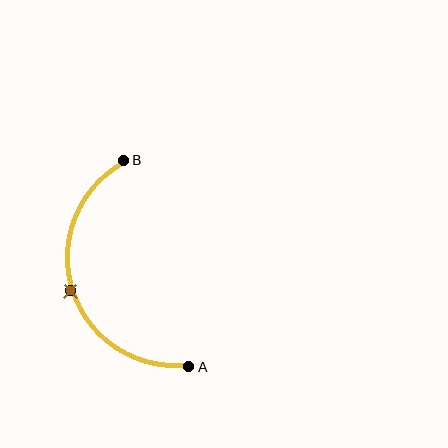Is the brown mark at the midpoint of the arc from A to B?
Yes. The brown mark lies on the arc at equal arc-length from both A and B — it is the arc midpoint.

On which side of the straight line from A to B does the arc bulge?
The arc bulges to the left of the straight line connecting A and B.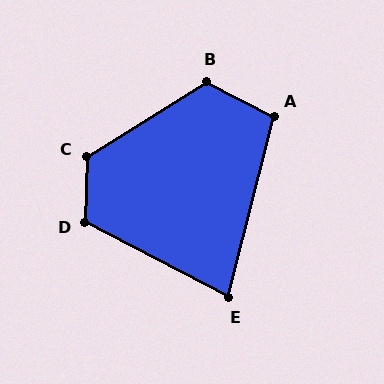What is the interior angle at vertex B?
Approximately 120 degrees (obtuse).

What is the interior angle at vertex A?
Approximately 103 degrees (obtuse).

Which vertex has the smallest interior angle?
E, at approximately 77 degrees.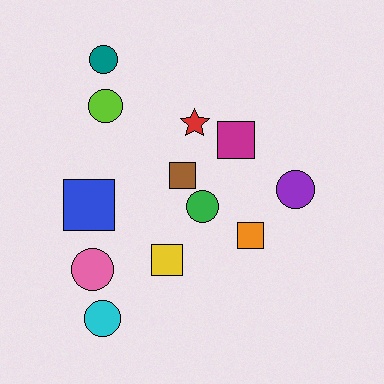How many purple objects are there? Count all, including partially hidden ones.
There is 1 purple object.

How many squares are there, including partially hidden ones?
There are 5 squares.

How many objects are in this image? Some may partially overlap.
There are 12 objects.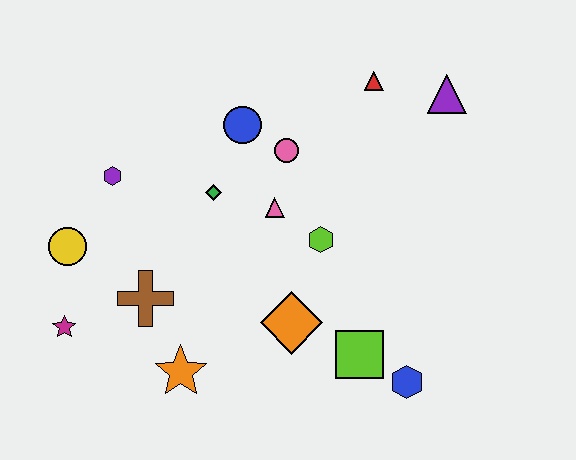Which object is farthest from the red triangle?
The magenta star is farthest from the red triangle.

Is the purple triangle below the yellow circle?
No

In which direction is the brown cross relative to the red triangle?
The brown cross is to the left of the red triangle.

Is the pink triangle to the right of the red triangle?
No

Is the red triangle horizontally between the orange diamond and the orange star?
No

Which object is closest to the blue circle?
The pink circle is closest to the blue circle.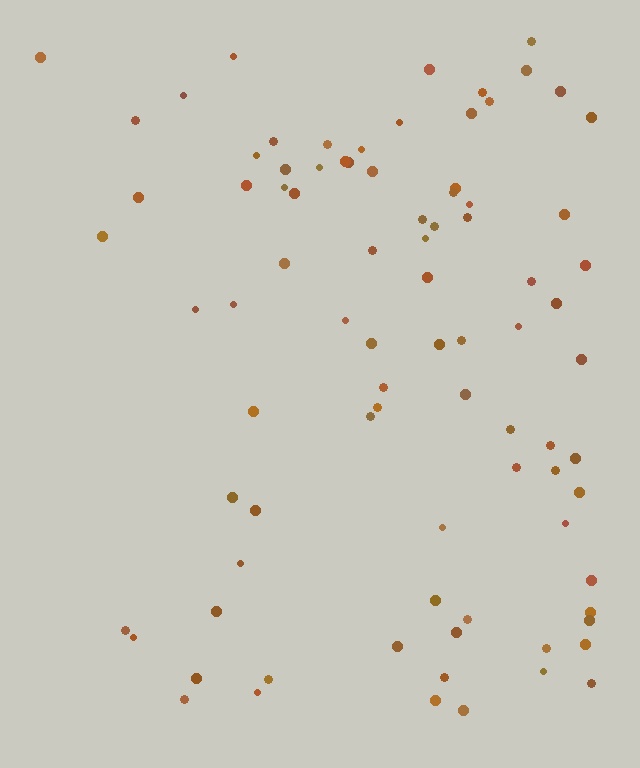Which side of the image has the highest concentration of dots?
The right.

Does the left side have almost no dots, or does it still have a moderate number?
Still a moderate number, just noticeably fewer than the right.